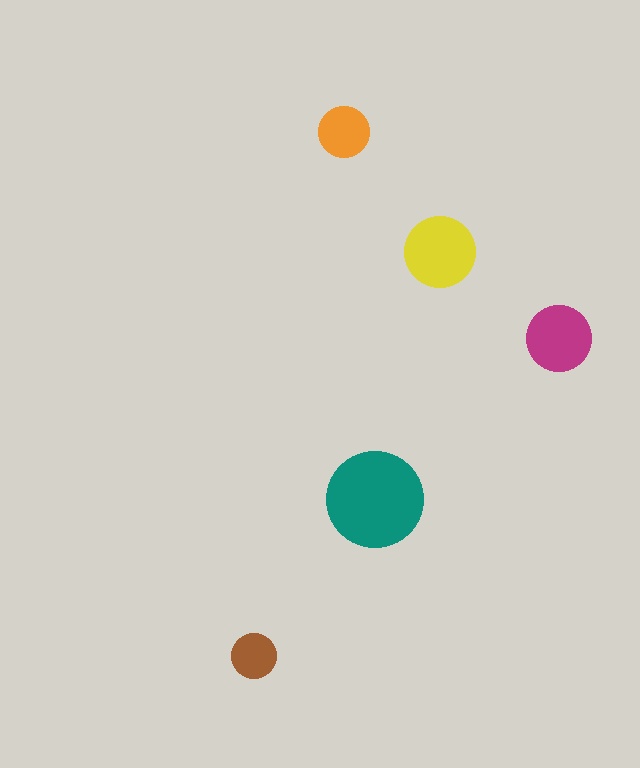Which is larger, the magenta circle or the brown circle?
The magenta one.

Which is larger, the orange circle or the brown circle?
The orange one.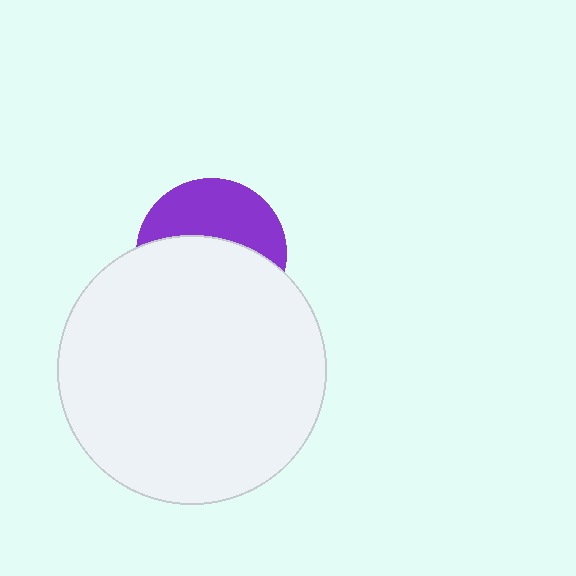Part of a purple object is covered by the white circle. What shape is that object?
It is a circle.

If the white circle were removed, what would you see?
You would see the complete purple circle.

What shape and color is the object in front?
The object in front is a white circle.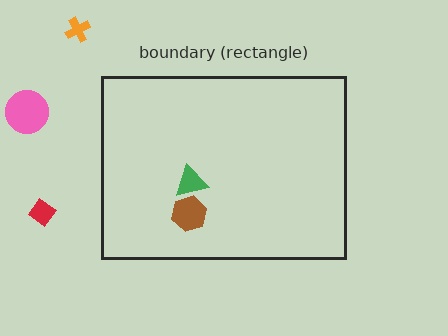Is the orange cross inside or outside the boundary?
Outside.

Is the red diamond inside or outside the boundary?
Outside.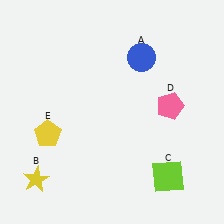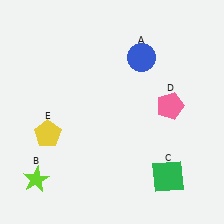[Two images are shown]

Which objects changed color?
B changed from yellow to lime. C changed from lime to green.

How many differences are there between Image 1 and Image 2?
There are 2 differences between the two images.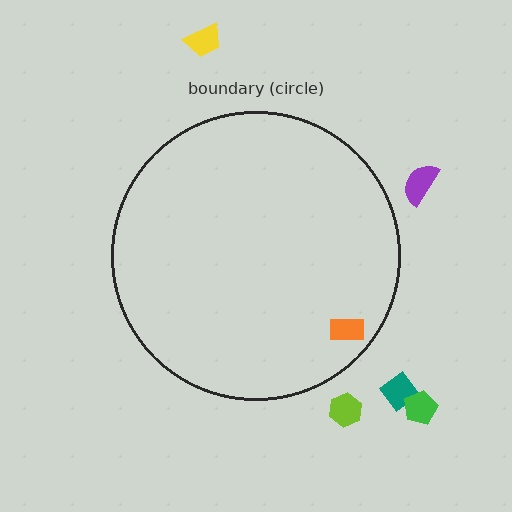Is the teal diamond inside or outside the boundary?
Outside.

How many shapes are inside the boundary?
1 inside, 5 outside.